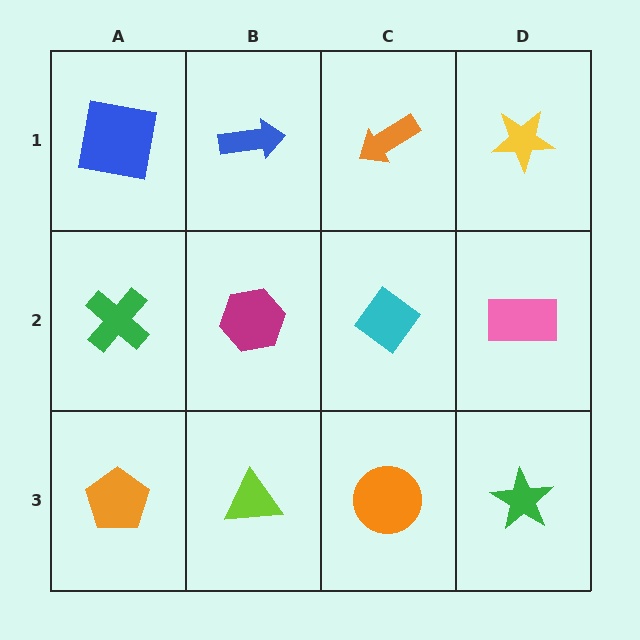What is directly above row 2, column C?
An orange arrow.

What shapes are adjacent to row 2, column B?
A blue arrow (row 1, column B), a lime triangle (row 3, column B), a green cross (row 2, column A), a cyan diamond (row 2, column C).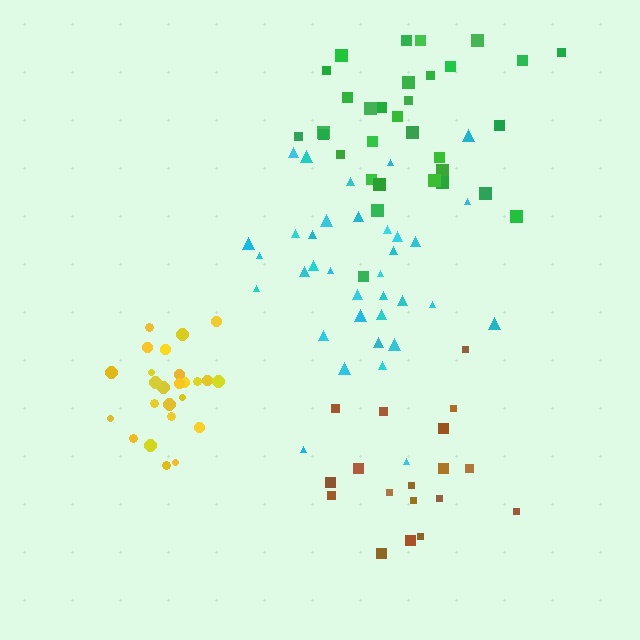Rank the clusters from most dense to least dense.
yellow, cyan, brown, green.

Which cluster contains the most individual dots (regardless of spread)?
Cyan (35).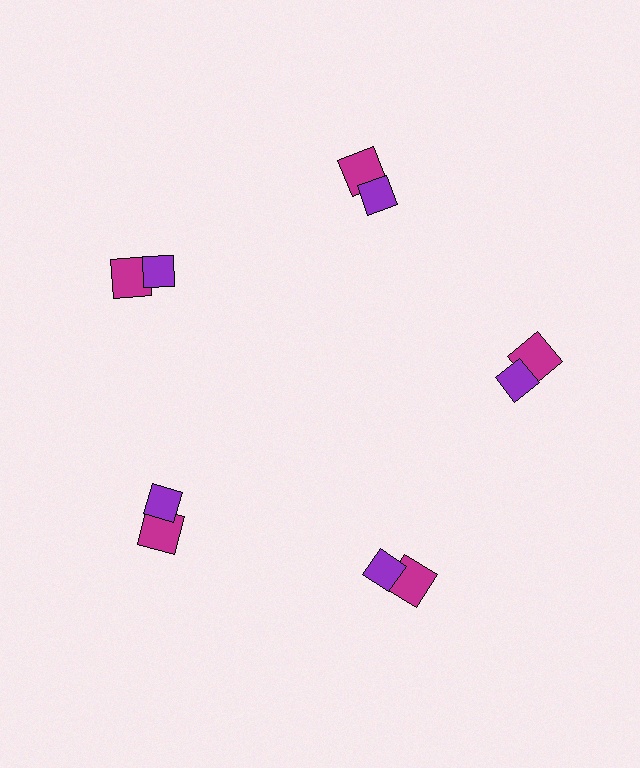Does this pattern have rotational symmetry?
Yes, this pattern has 5-fold rotational symmetry. It looks the same after rotating 72 degrees around the center.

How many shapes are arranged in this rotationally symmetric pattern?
There are 10 shapes, arranged in 5 groups of 2.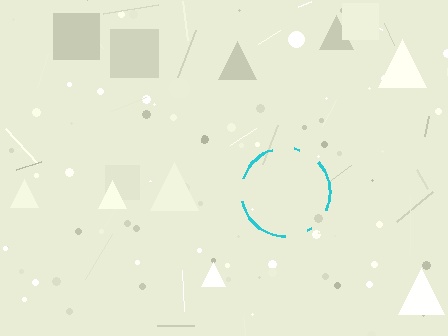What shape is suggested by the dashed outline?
The dashed outline suggests a circle.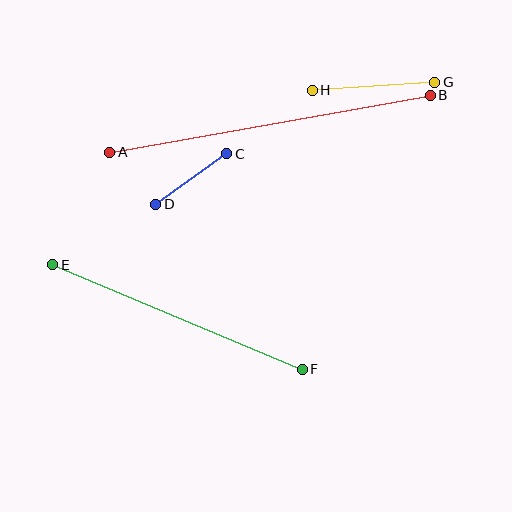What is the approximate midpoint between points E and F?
The midpoint is at approximately (177, 317) pixels.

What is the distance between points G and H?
The distance is approximately 123 pixels.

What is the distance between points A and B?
The distance is approximately 326 pixels.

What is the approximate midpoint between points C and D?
The midpoint is at approximately (191, 179) pixels.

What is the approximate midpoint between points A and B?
The midpoint is at approximately (270, 124) pixels.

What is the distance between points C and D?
The distance is approximately 87 pixels.